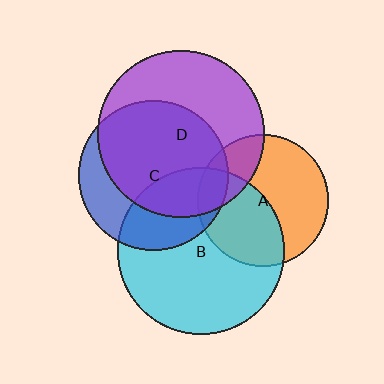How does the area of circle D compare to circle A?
Approximately 1.6 times.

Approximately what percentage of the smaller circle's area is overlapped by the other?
Approximately 45%.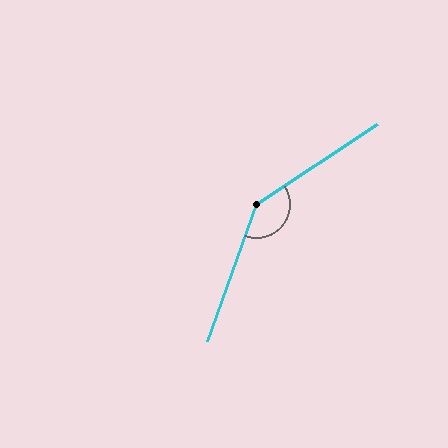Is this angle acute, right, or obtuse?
It is obtuse.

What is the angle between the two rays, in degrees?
Approximately 143 degrees.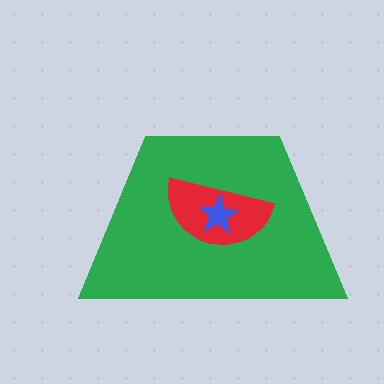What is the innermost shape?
The blue star.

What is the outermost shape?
The green trapezoid.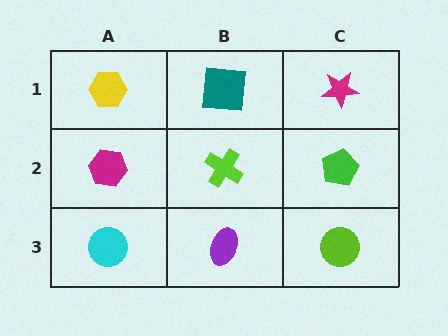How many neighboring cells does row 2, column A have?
3.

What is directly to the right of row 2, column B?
A green pentagon.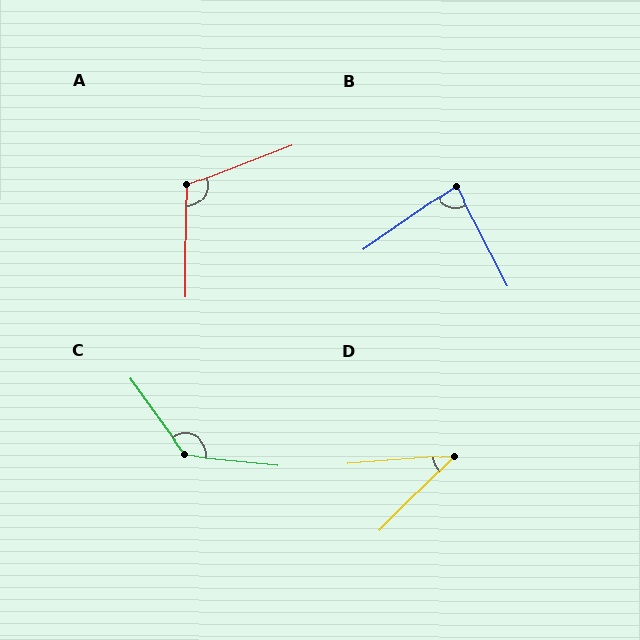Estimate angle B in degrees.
Approximately 83 degrees.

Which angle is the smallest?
D, at approximately 41 degrees.